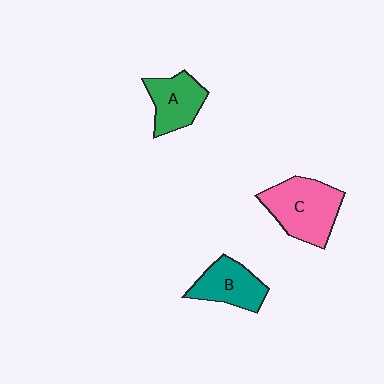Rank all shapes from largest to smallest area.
From largest to smallest: C (pink), B (teal), A (green).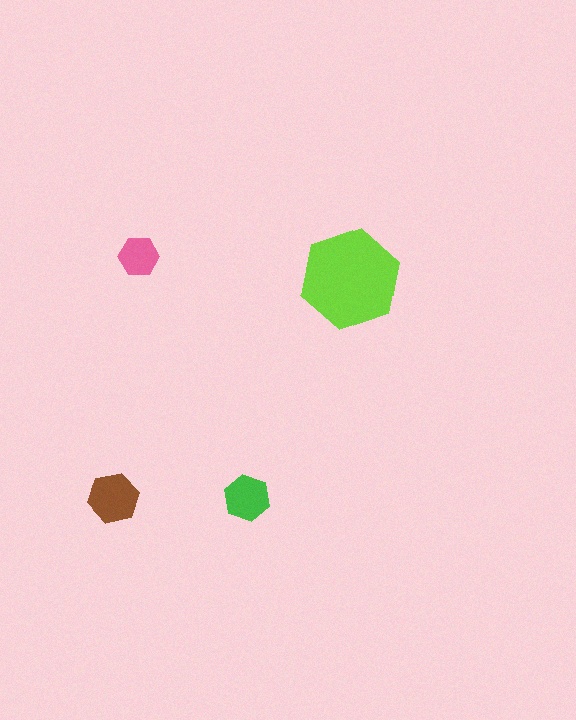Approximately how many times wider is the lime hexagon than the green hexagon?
About 2 times wider.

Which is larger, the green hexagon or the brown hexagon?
The brown one.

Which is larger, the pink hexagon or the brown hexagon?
The brown one.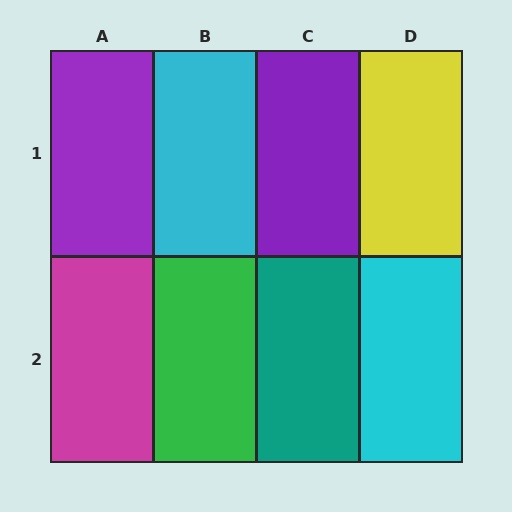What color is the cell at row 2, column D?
Cyan.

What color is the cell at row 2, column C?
Teal.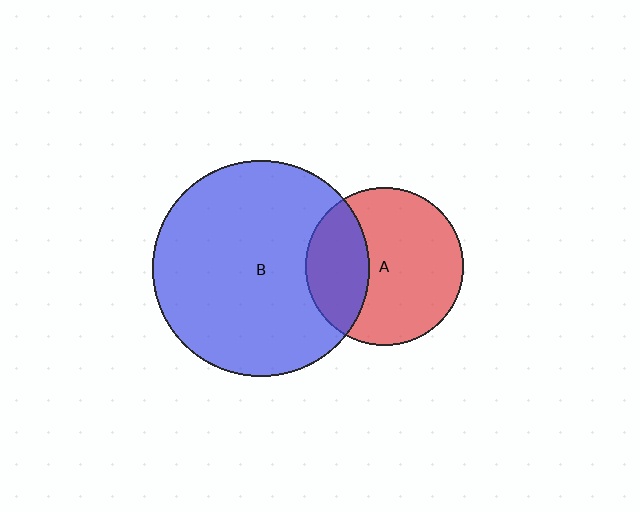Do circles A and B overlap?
Yes.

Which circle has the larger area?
Circle B (blue).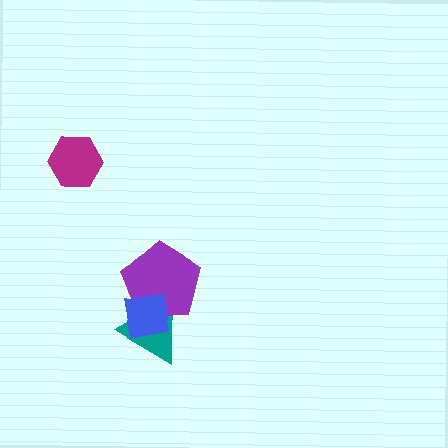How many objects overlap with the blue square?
2 objects overlap with the blue square.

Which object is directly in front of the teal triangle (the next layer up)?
The purple pentagon is directly in front of the teal triangle.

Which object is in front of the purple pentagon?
The blue square is in front of the purple pentagon.